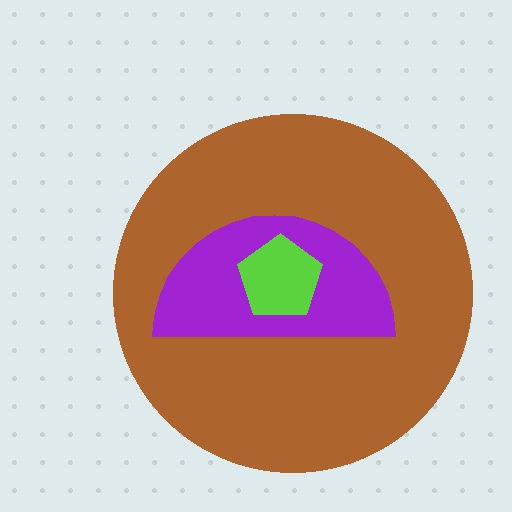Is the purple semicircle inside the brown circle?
Yes.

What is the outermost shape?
The brown circle.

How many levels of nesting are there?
3.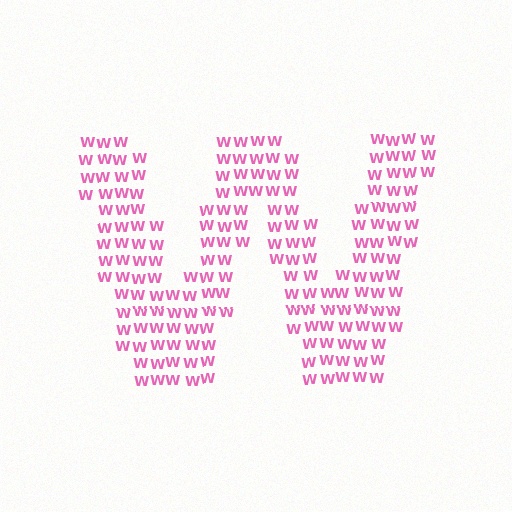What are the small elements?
The small elements are letter W's.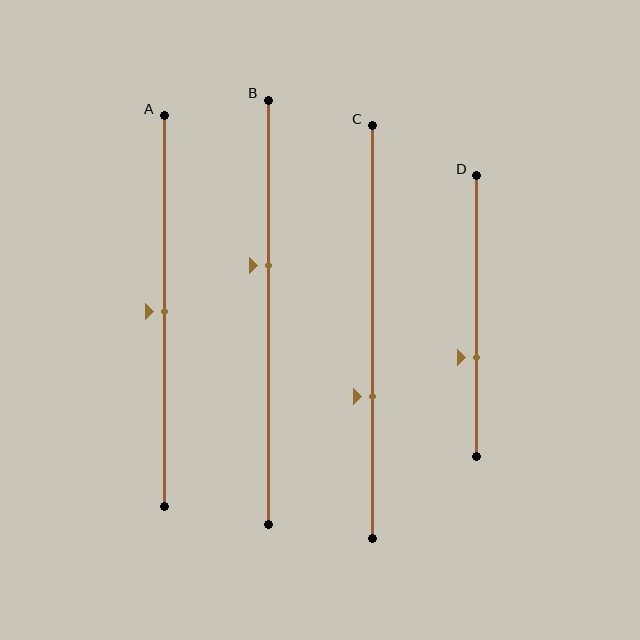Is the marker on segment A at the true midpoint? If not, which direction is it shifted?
Yes, the marker on segment A is at the true midpoint.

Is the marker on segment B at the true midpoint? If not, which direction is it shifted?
No, the marker on segment B is shifted upward by about 11% of the segment length.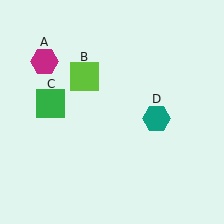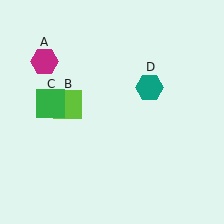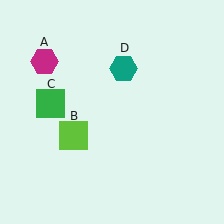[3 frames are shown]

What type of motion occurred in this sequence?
The lime square (object B), teal hexagon (object D) rotated counterclockwise around the center of the scene.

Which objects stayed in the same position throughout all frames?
Magenta hexagon (object A) and green square (object C) remained stationary.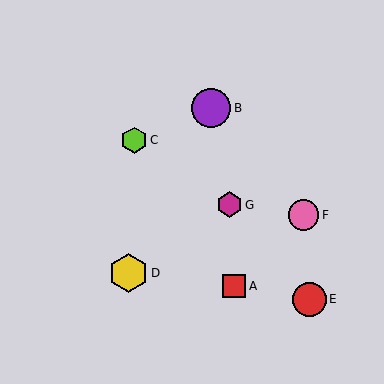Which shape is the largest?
The purple circle (labeled B) is the largest.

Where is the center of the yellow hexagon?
The center of the yellow hexagon is at (128, 273).